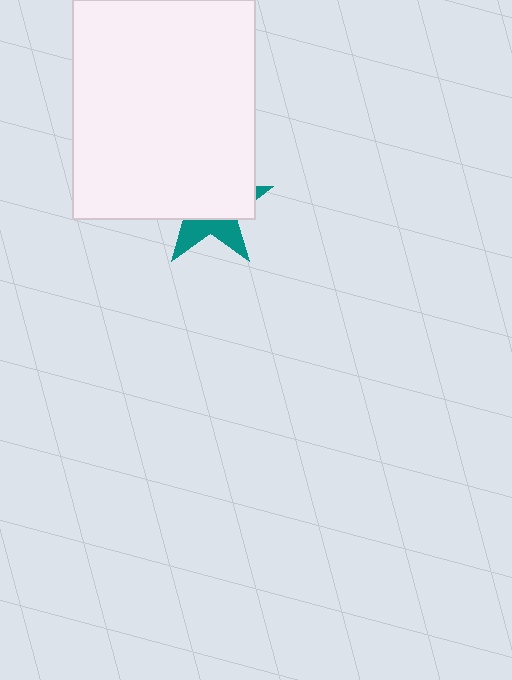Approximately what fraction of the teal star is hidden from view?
Roughly 65% of the teal star is hidden behind the white rectangle.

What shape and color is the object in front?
The object in front is a white rectangle.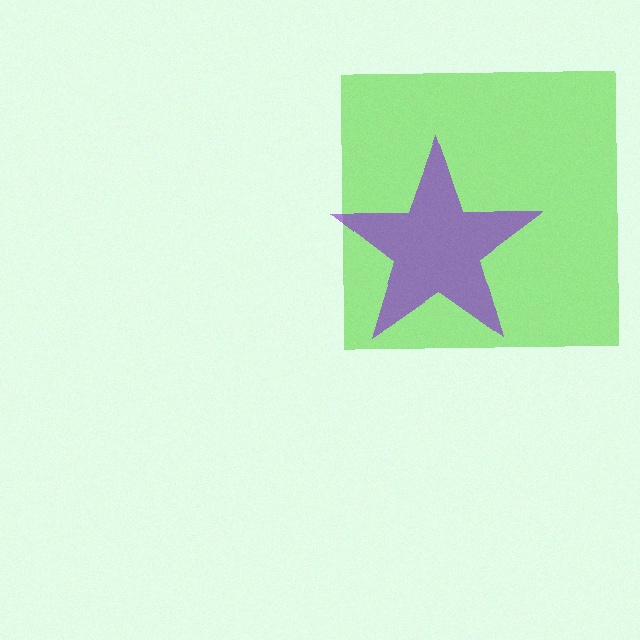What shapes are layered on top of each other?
The layered shapes are: a lime square, a purple star.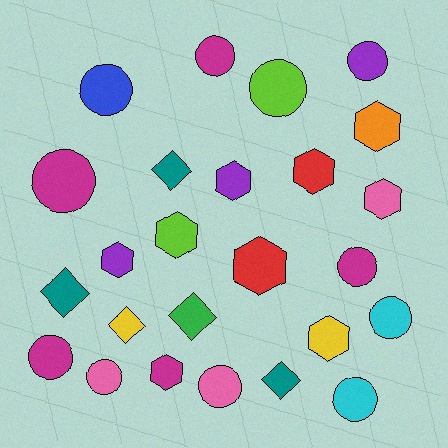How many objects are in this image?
There are 25 objects.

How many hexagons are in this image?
There are 9 hexagons.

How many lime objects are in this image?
There are 2 lime objects.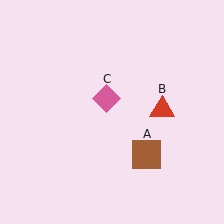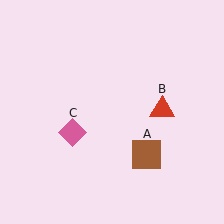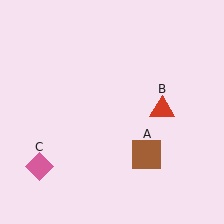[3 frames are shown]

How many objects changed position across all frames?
1 object changed position: pink diamond (object C).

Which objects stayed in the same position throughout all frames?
Brown square (object A) and red triangle (object B) remained stationary.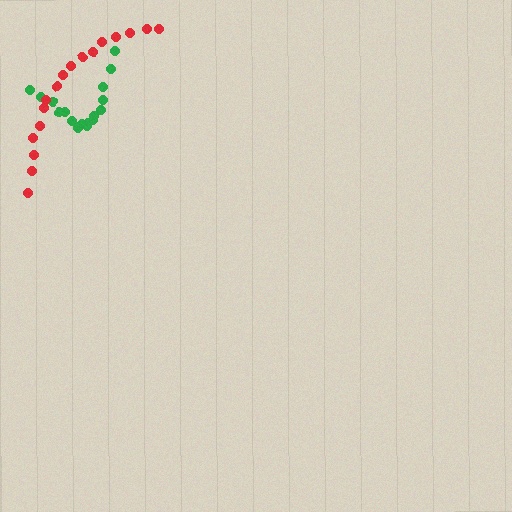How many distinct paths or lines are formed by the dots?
There are 2 distinct paths.